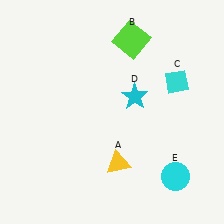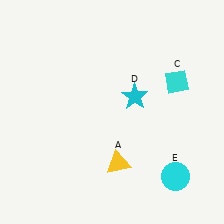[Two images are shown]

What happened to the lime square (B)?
The lime square (B) was removed in Image 2. It was in the top-right area of Image 1.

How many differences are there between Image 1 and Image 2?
There is 1 difference between the two images.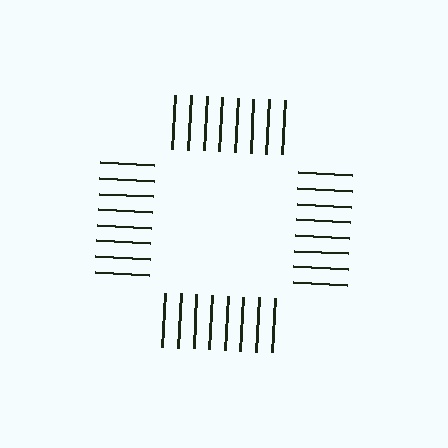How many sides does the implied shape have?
4 sides — the line-ends trace a square.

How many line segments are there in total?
32 — 8 along each of the 4 edges.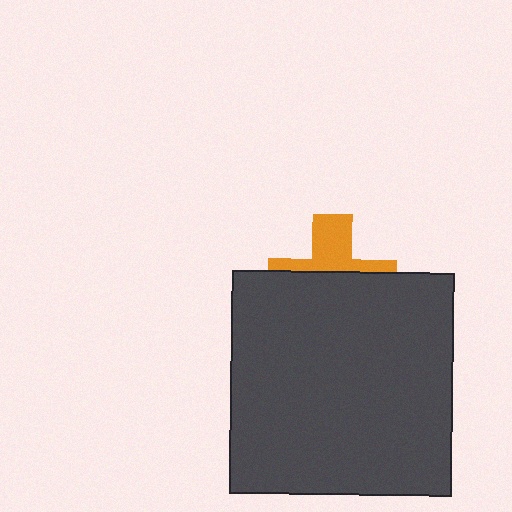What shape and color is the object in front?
The object in front is a dark gray square.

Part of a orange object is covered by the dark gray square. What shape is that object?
It is a cross.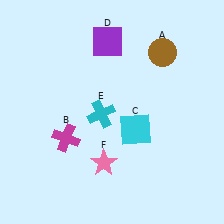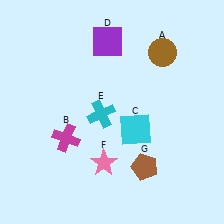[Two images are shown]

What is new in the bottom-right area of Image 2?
A brown pentagon (G) was added in the bottom-right area of Image 2.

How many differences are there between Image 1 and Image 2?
There is 1 difference between the two images.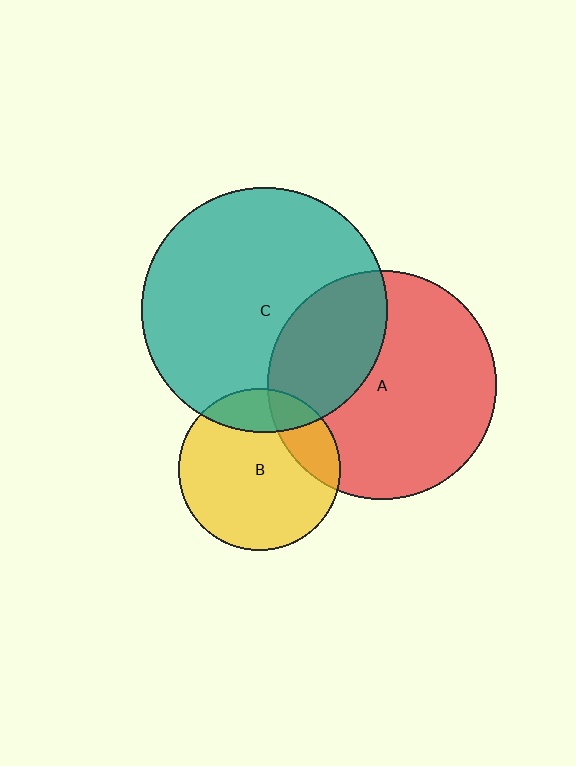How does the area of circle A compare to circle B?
Approximately 2.0 times.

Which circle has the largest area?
Circle C (teal).